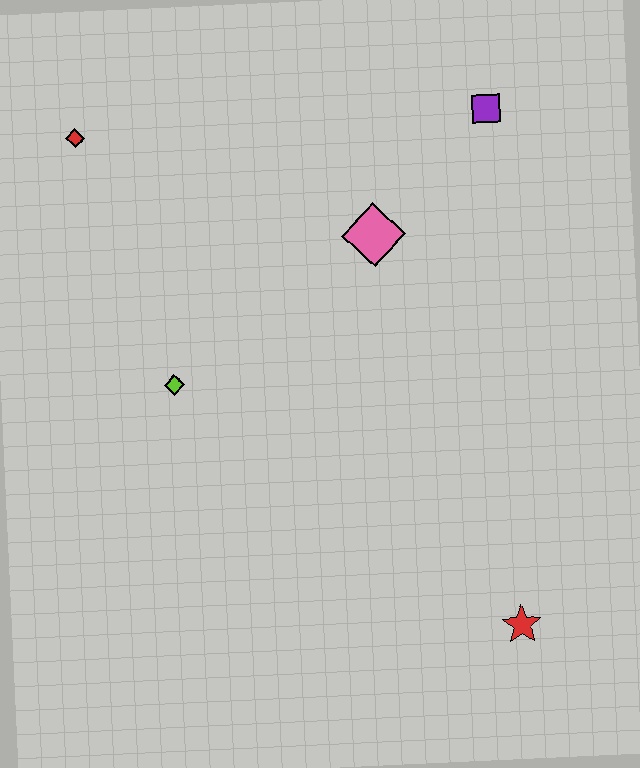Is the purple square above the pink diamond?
Yes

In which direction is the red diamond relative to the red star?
The red diamond is above the red star.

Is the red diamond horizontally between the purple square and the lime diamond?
No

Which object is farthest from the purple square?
The red star is farthest from the purple square.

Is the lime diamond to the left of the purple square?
Yes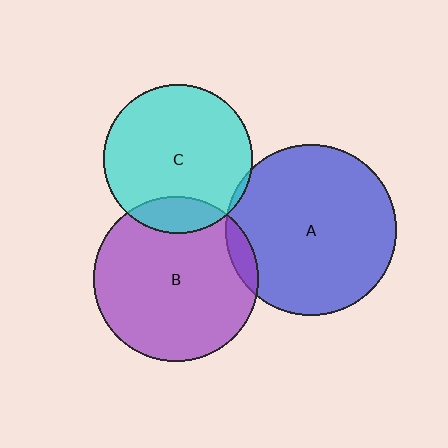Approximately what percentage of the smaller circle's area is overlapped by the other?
Approximately 5%.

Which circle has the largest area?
Circle A (blue).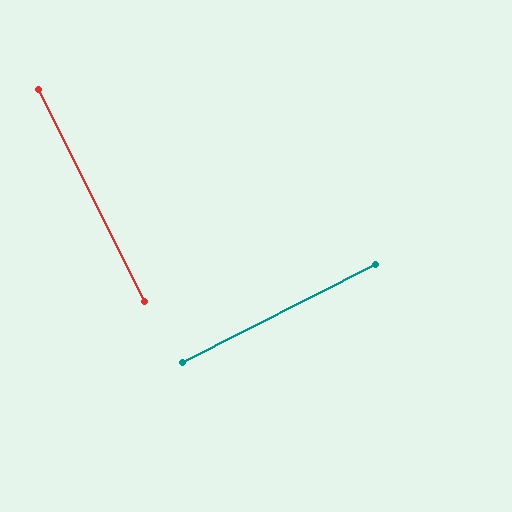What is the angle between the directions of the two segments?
Approximately 90 degrees.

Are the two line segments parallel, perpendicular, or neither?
Perpendicular — they meet at approximately 90°.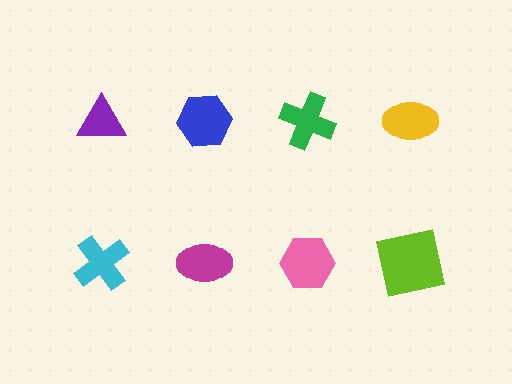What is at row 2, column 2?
A magenta ellipse.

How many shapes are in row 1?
4 shapes.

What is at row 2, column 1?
A cyan cross.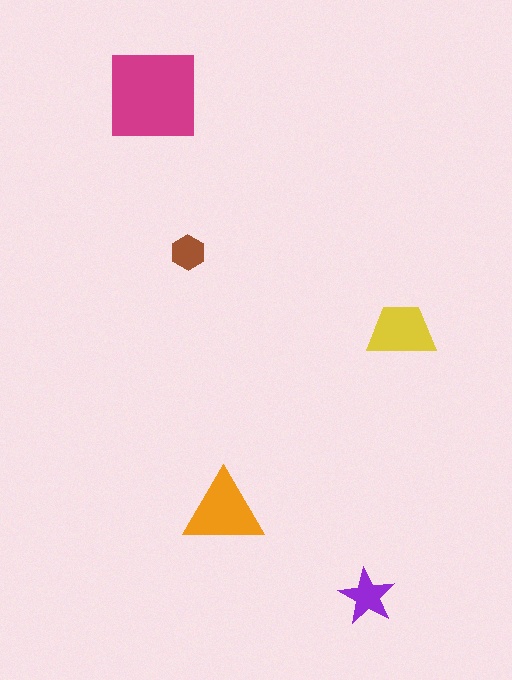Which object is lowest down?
The purple star is bottommost.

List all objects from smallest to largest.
The brown hexagon, the purple star, the yellow trapezoid, the orange triangle, the magenta square.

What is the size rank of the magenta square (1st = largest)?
1st.